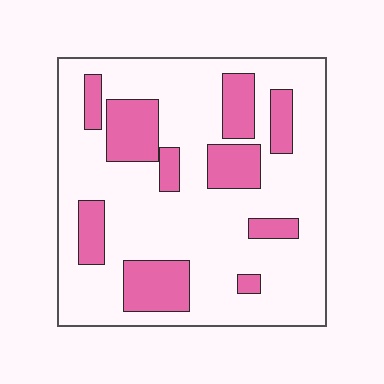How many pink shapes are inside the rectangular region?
10.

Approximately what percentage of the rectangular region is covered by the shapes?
Approximately 25%.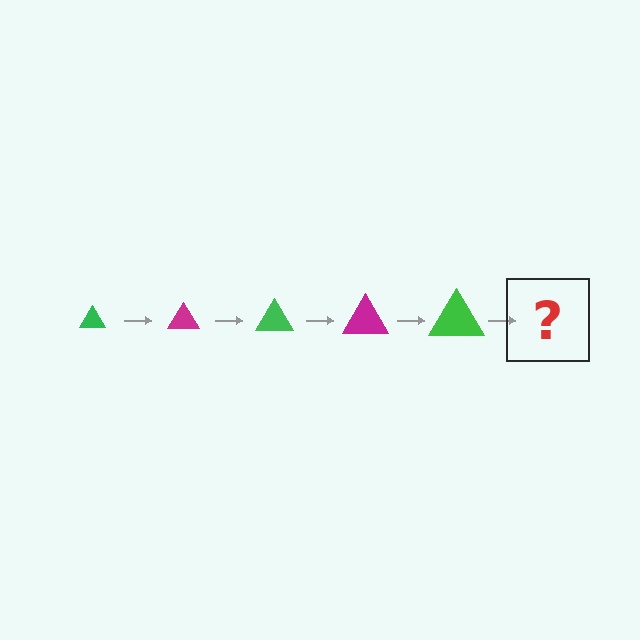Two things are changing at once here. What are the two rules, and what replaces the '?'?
The two rules are that the triangle grows larger each step and the color cycles through green and magenta. The '?' should be a magenta triangle, larger than the previous one.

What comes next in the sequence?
The next element should be a magenta triangle, larger than the previous one.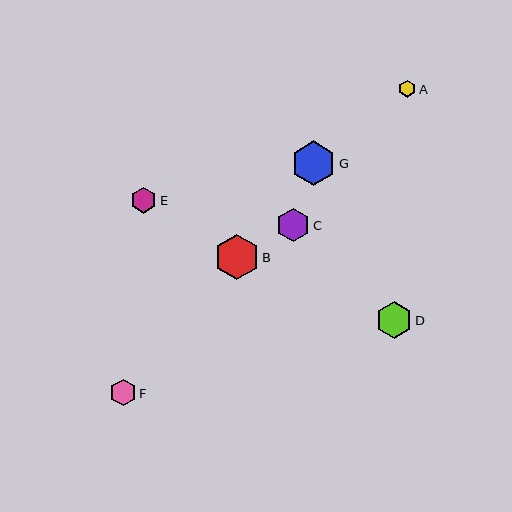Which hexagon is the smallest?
Hexagon A is the smallest with a size of approximately 17 pixels.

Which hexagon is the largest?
Hexagon B is the largest with a size of approximately 45 pixels.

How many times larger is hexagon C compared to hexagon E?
Hexagon C is approximately 1.3 times the size of hexagon E.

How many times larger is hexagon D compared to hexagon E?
Hexagon D is approximately 1.4 times the size of hexagon E.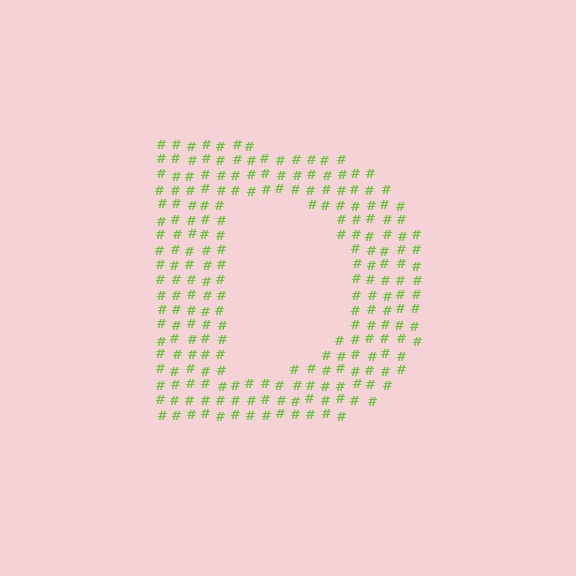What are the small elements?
The small elements are hash symbols.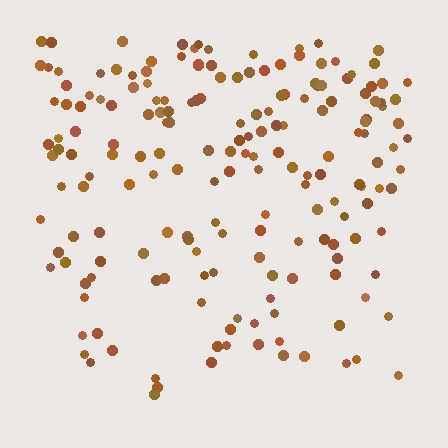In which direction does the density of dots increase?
From bottom to top, with the top side densest.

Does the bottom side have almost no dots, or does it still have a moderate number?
Still a moderate number, just noticeably fewer than the top.